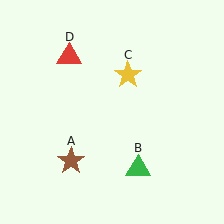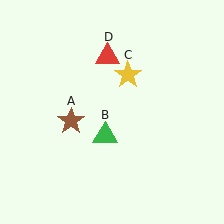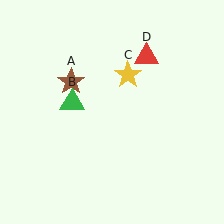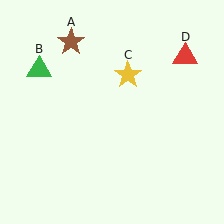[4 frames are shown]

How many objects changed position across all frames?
3 objects changed position: brown star (object A), green triangle (object B), red triangle (object D).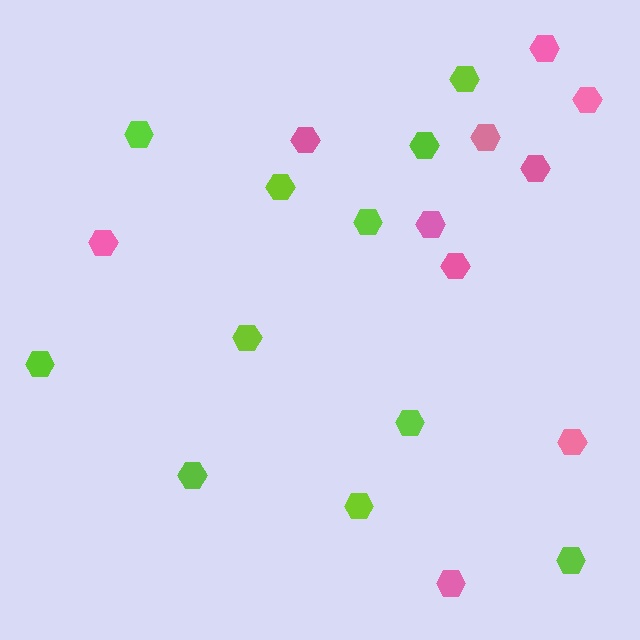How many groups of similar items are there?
There are 2 groups: one group of lime hexagons (11) and one group of pink hexagons (10).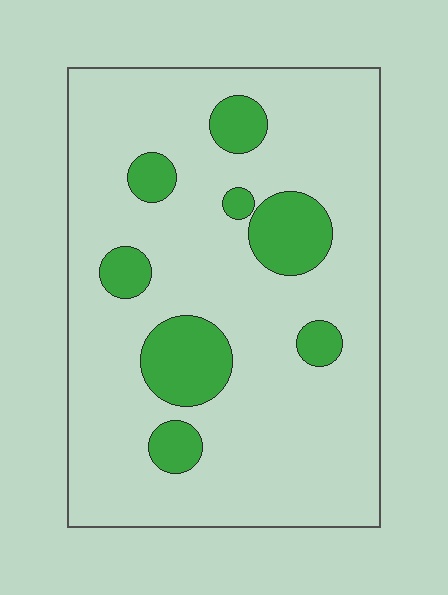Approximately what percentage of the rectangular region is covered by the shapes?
Approximately 15%.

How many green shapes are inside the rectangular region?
8.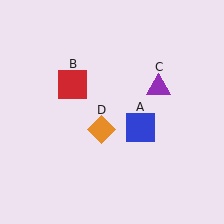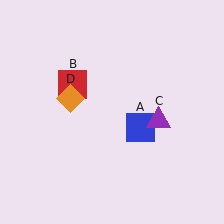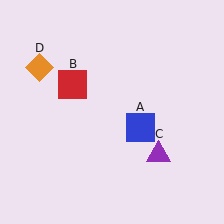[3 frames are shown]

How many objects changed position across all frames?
2 objects changed position: purple triangle (object C), orange diamond (object D).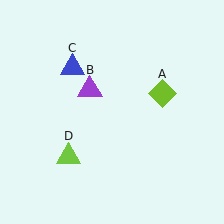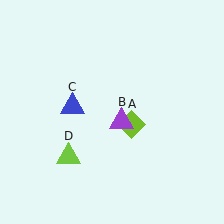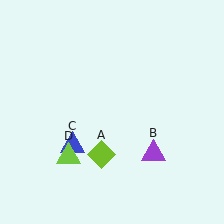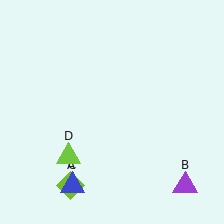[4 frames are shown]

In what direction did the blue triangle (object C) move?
The blue triangle (object C) moved down.